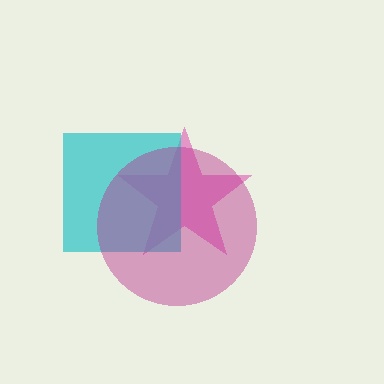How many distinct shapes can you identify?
There are 3 distinct shapes: a pink star, a cyan square, a magenta circle.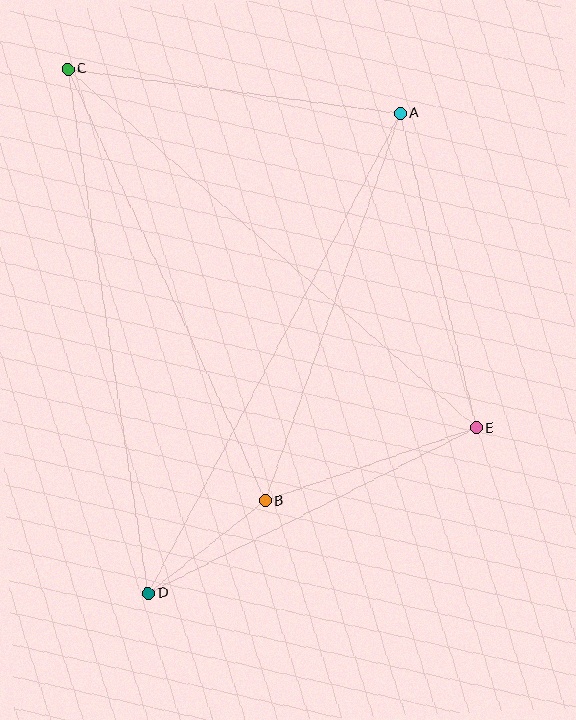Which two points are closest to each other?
Points B and D are closest to each other.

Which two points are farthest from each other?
Points C and E are farthest from each other.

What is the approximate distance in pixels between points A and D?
The distance between A and D is approximately 542 pixels.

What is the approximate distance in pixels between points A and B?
The distance between A and B is approximately 410 pixels.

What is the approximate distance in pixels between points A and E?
The distance between A and E is approximately 323 pixels.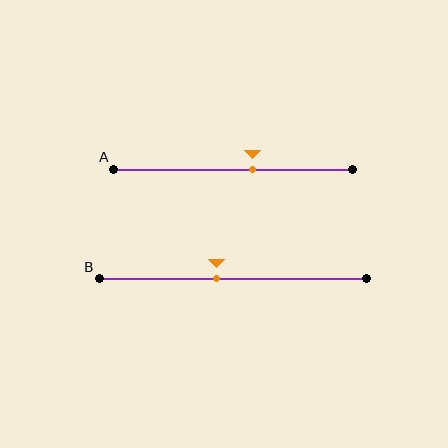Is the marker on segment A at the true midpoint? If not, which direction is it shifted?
No, the marker on segment A is shifted to the right by about 8% of the segment length.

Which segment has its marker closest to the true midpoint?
Segment B has its marker closest to the true midpoint.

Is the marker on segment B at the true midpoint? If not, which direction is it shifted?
No, the marker on segment B is shifted to the left by about 6% of the segment length.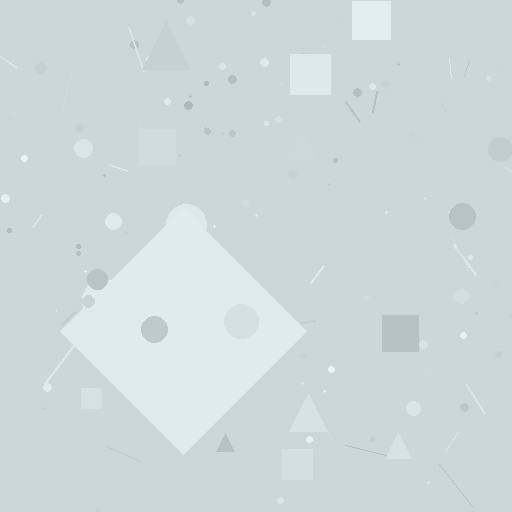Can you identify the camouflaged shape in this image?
The camouflaged shape is a diamond.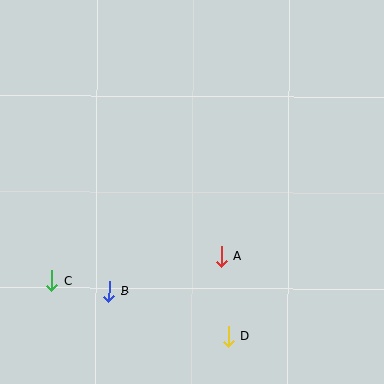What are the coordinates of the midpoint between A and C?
The midpoint between A and C is at (136, 269).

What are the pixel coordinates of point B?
Point B is at (109, 291).